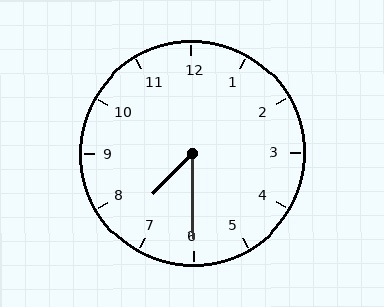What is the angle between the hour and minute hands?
Approximately 45 degrees.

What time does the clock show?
7:30.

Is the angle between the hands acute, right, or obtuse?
It is acute.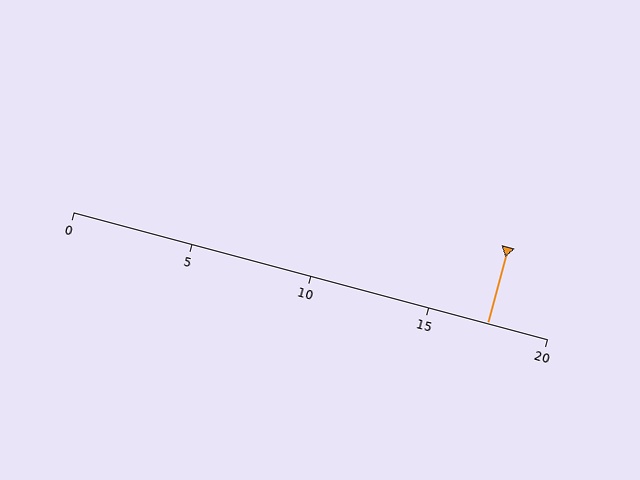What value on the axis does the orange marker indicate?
The marker indicates approximately 17.5.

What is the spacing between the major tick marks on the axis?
The major ticks are spaced 5 apart.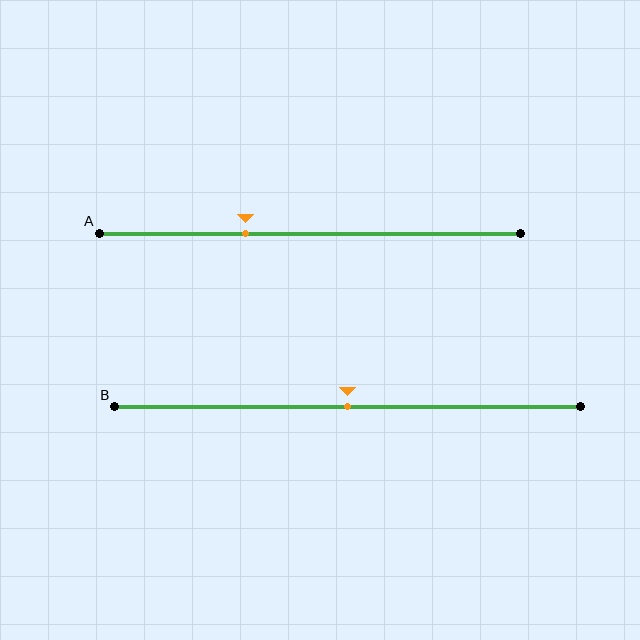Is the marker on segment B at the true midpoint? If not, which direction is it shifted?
Yes, the marker on segment B is at the true midpoint.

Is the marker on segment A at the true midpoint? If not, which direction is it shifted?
No, the marker on segment A is shifted to the left by about 15% of the segment length.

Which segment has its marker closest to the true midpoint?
Segment B has its marker closest to the true midpoint.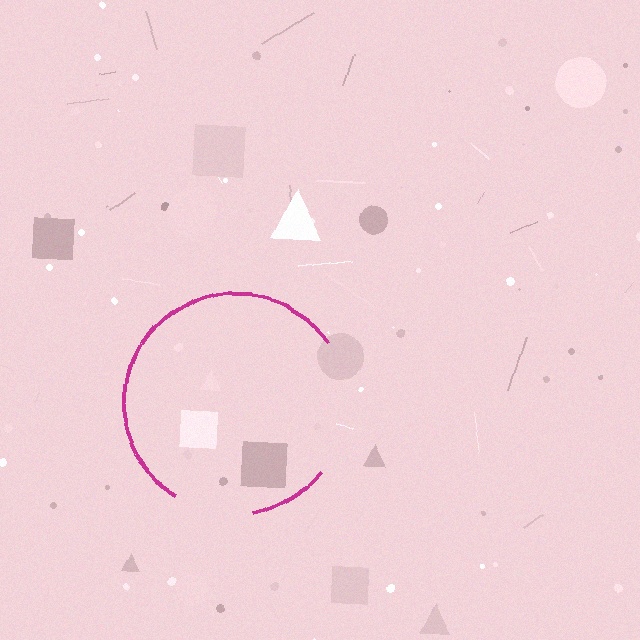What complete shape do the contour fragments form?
The contour fragments form a circle.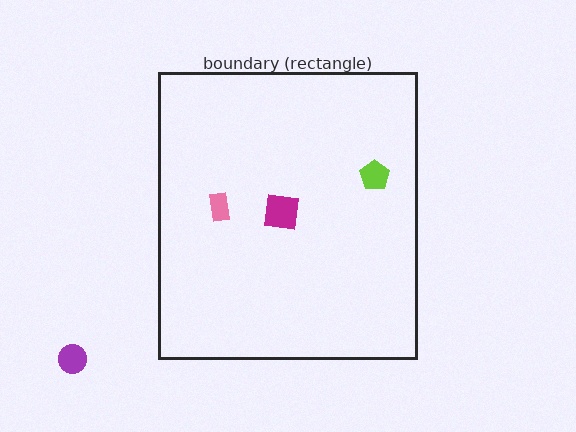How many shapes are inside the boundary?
3 inside, 1 outside.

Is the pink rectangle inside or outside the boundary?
Inside.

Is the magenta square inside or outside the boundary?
Inside.